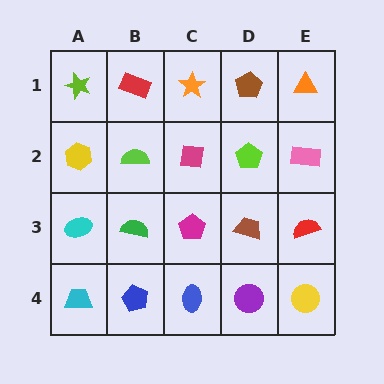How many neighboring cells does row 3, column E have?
3.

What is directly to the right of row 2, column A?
A lime semicircle.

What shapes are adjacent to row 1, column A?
A yellow hexagon (row 2, column A), a red rectangle (row 1, column B).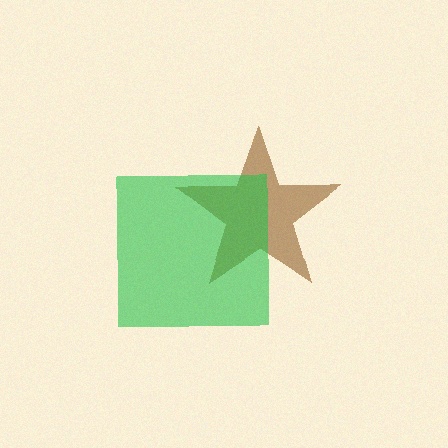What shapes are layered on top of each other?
The layered shapes are: a brown star, a green square.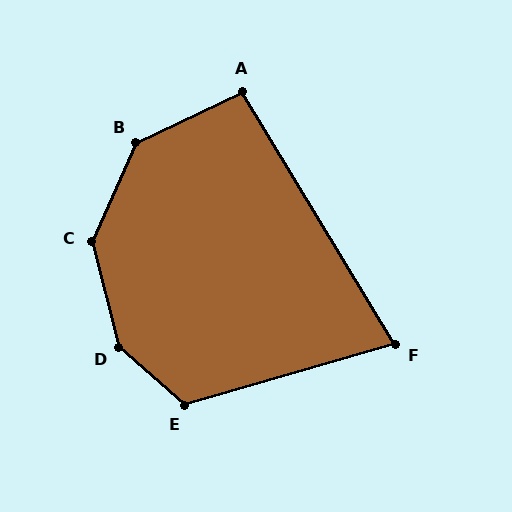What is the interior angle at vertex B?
Approximately 140 degrees (obtuse).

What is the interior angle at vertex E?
Approximately 123 degrees (obtuse).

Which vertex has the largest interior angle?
D, at approximately 145 degrees.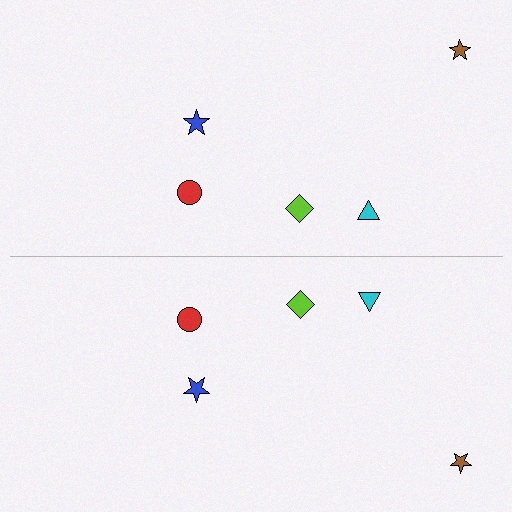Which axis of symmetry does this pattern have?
The pattern has a horizontal axis of symmetry running through the center of the image.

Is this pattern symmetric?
Yes, this pattern has bilateral (reflection) symmetry.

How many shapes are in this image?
There are 10 shapes in this image.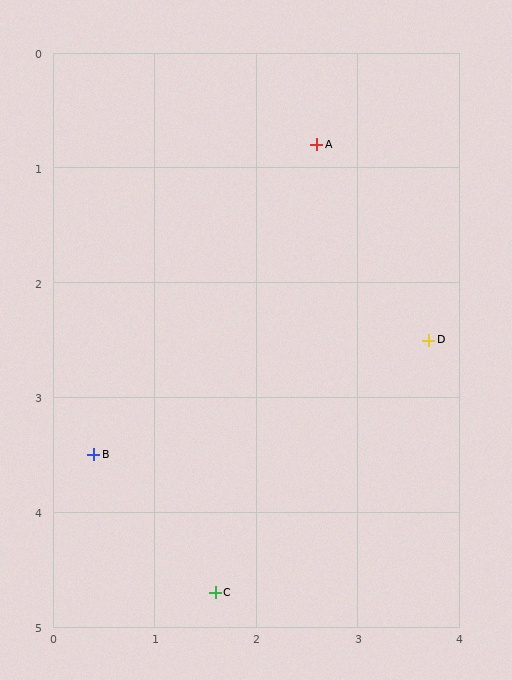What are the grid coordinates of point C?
Point C is at approximately (1.6, 4.7).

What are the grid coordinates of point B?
Point B is at approximately (0.4, 3.5).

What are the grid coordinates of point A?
Point A is at approximately (2.6, 0.8).